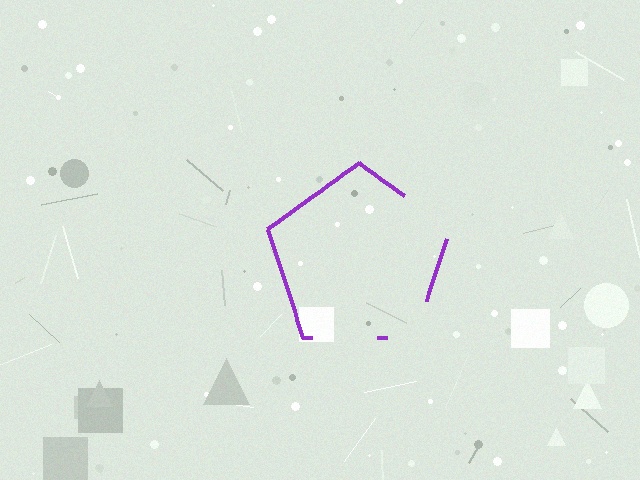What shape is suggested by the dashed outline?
The dashed outline suggests a pentagon.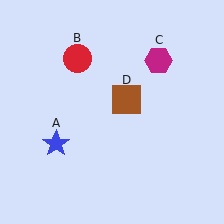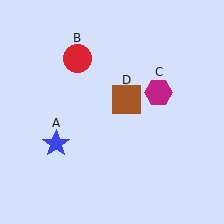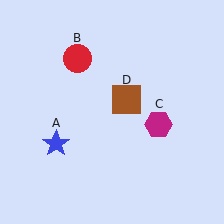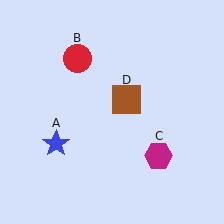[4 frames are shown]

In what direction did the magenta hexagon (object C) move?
The magenta hexagon (object C) moved down.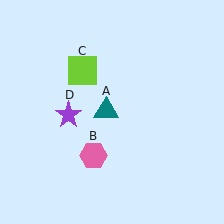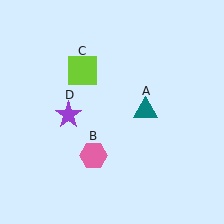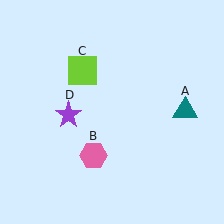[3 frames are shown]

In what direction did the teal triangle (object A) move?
The teal triangle (object A) moved right.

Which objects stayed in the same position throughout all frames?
Pink hexagon (object B) and lime square (object C) and purple star (object D) remained stationary.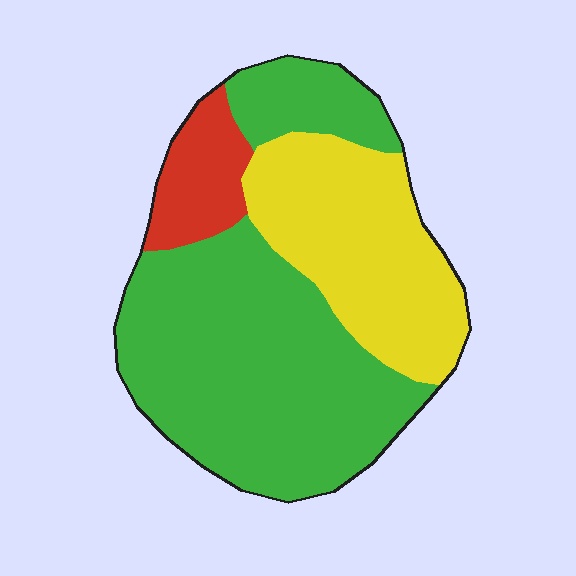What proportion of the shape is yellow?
Yellow covers roughly 30% of the shape.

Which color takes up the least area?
Red, at roughly 10%.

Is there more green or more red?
Green.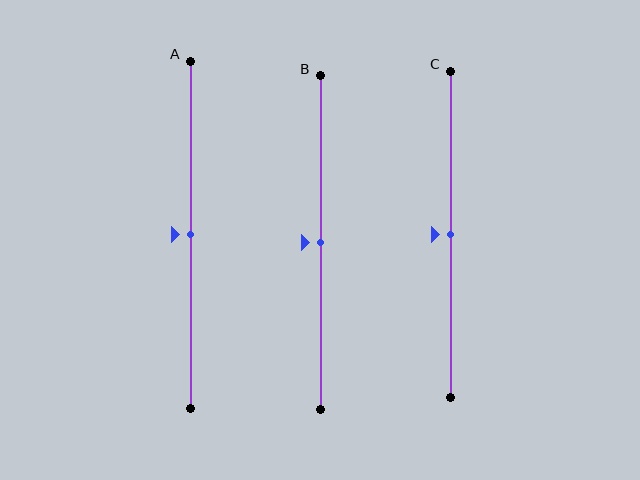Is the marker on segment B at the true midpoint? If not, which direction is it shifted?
Yes, the marker on segment B is at the true midpoint.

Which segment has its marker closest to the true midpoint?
Segment A has its marker closest to the true midpoint.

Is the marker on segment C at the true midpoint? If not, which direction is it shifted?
Yes, the marker on segment C is at the true midpoint.